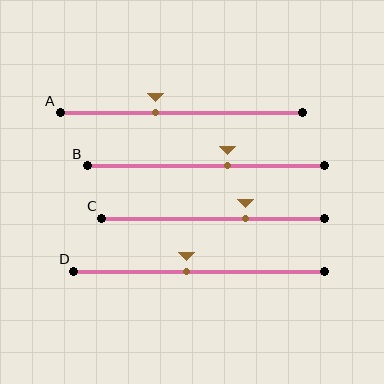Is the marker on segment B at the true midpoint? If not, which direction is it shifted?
No, the marker on segment B is shifted to the right by about 9% of the segment length.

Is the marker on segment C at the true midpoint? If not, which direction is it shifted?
No, the marker on segment C is shifted to the right by about 15% of the segment length.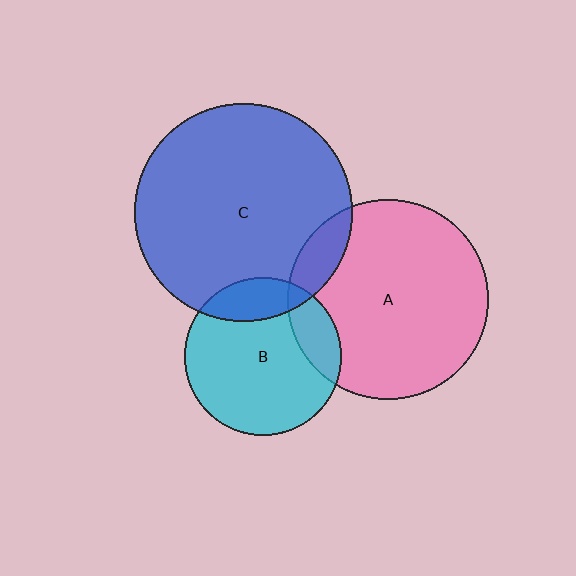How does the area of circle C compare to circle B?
Approximately 1.9 times.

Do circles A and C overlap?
Yes.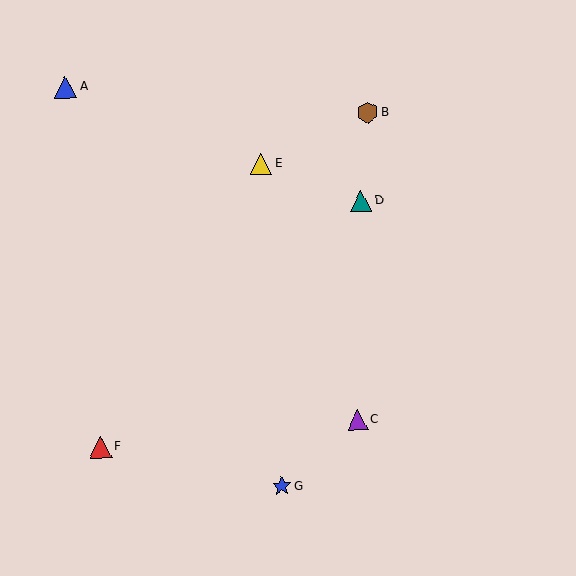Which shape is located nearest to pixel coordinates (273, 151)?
The yellow triangle (labeled E) at (261, 164) is nearest to that location.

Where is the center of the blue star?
The center of the blue star is at (282, 486).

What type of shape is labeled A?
Shape A is a blue triangle.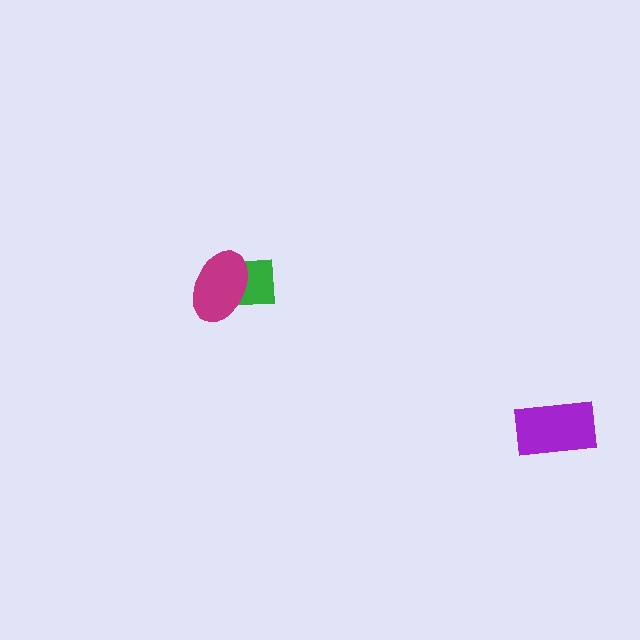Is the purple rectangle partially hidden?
No, no other shape covers it.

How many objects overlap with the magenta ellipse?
1 object overlaps with the magenta ellipse.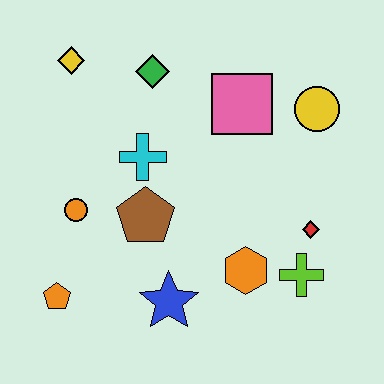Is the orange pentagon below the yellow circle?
Yes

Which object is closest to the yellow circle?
The pink square is closest to the yellow circle.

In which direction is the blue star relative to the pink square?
The blue star is below the pink square.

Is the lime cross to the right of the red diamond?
No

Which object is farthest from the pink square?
The orange pentagon is farthest from the pink square.